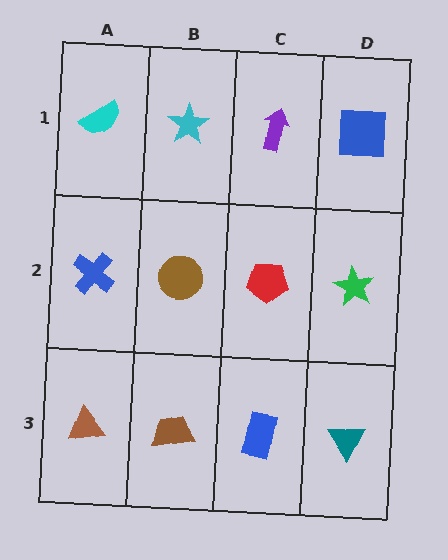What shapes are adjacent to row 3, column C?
A red pentagon (row 2, column C), a brown trapezoid (row 3, column B), a teal triangle (row 3, column D).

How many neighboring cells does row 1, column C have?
3.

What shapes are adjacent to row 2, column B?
A cyan star (row 1, column B), a brown trapezoid (row 3, column B), a blue cross (row 2, column A), a red pentagon (row 2, column C).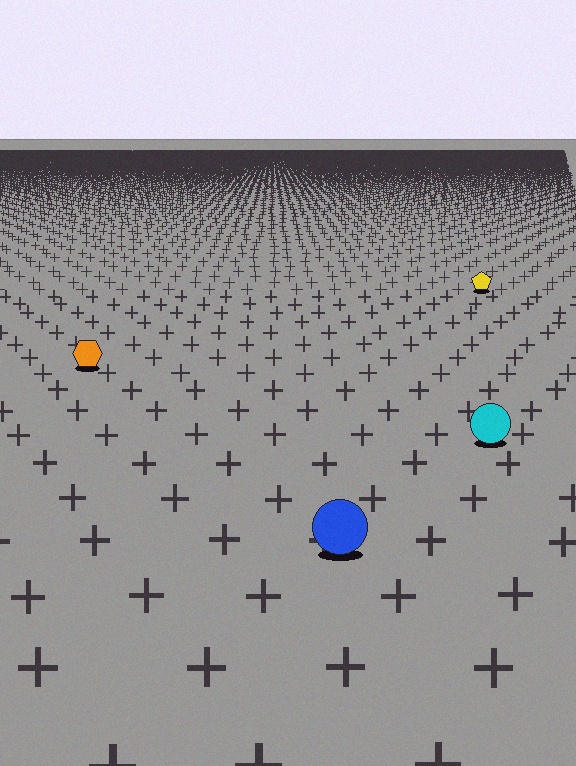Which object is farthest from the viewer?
The yellow pentagon is farthest from the viewer. It appears smaller and the ground texture around it is denser.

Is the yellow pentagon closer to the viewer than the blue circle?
No. The blue circle is closer — you can tell from the texture gradient: the ground texture is coarser near it.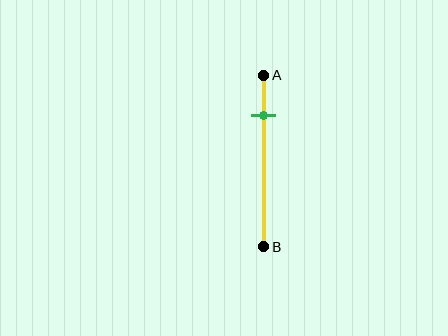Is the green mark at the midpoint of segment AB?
No, the mark is at about 25% from A, not at the 50% midpoint.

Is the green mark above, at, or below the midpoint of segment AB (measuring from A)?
The green mark is above the midpoint of segment AB.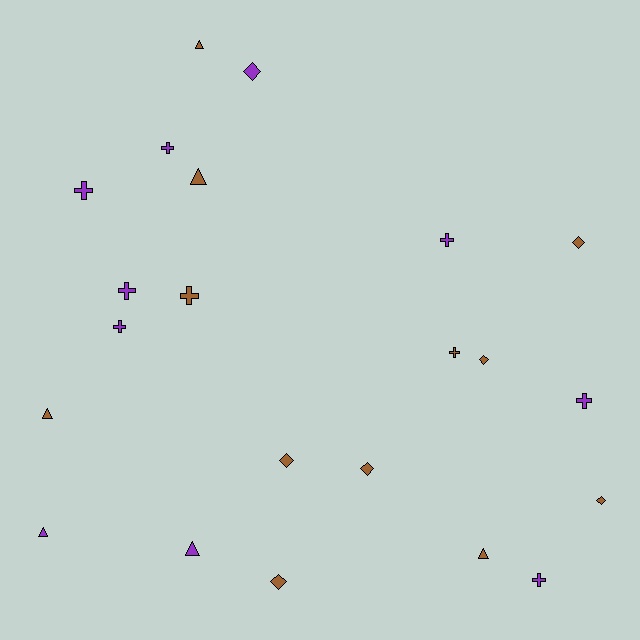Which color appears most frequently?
Brown, with 12 objects.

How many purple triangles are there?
There are 2 purple triangles.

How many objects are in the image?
There are 22 objects.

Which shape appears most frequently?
Cross, with 9 objects.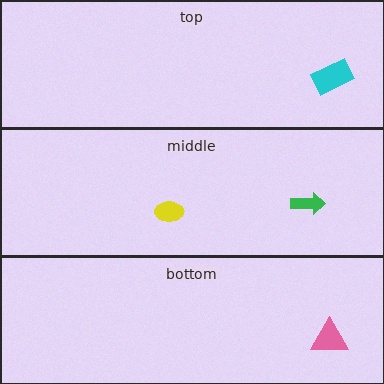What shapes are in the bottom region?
The pink triangle.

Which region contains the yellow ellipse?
The middle region.